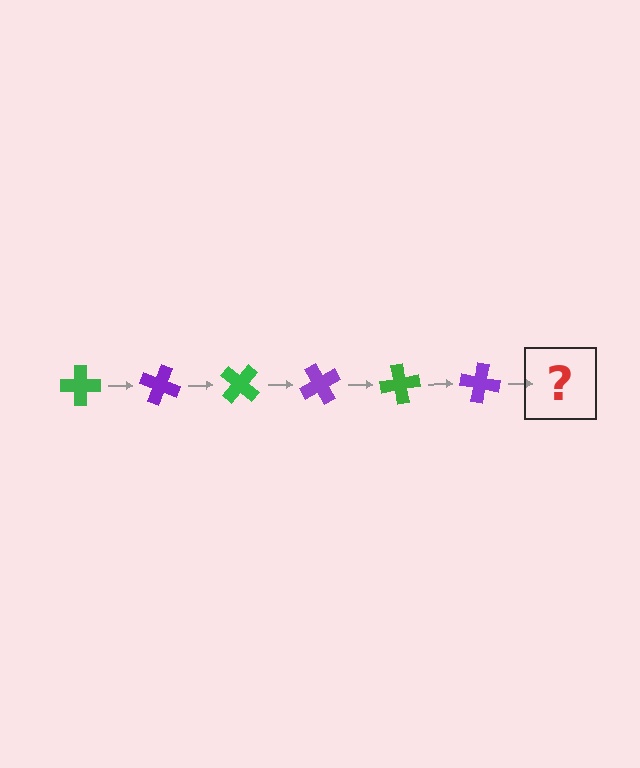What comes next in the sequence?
The next element should be a green cross, rotated 120 degrees from the start.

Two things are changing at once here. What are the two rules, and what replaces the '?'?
The two rules are that it rotates 20 degrees each step and the color cycles through green and purple. The '?' should be a green cross, rotated 120 degrees from the start.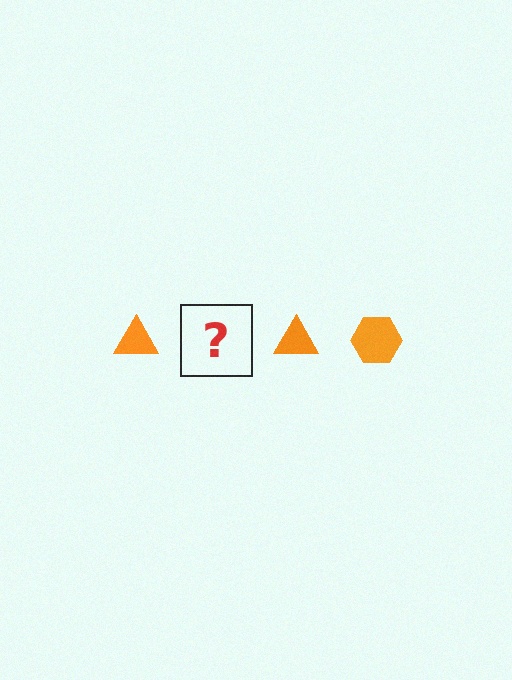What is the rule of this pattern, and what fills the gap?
The rule is that the pattern cycles through triangle, hexagon shapes in orange. The gap should be filled with an orange hexagon.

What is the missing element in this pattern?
The missing element is an orange hexagon.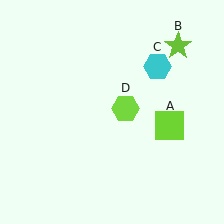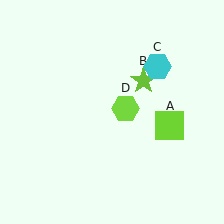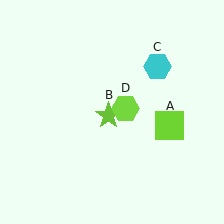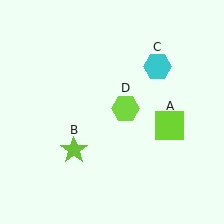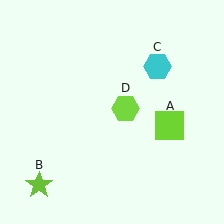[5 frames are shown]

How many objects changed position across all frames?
1 object changed position: lime star (object B).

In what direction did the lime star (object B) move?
The lime star (object B) moved down and to the left.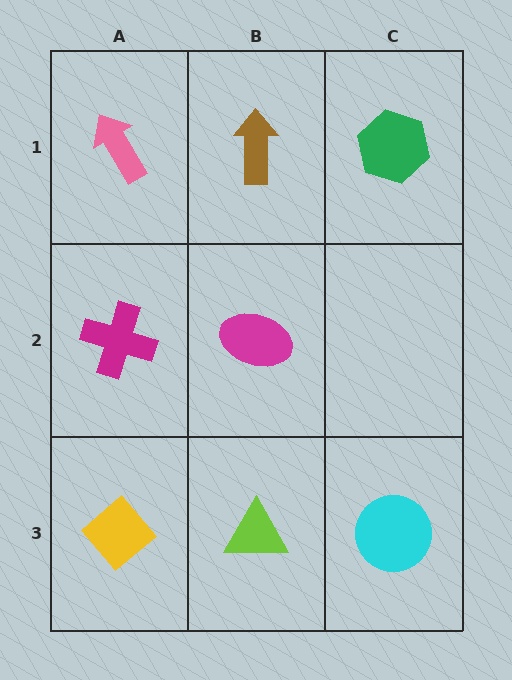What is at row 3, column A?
A yellow diamond.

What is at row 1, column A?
A pink arrow.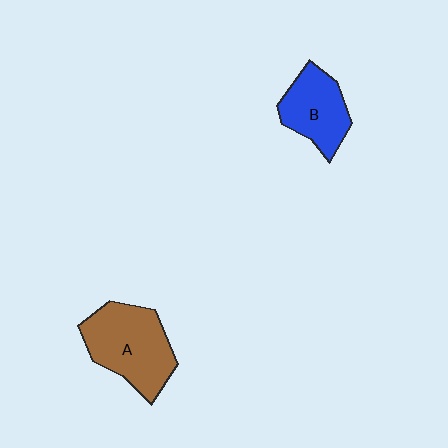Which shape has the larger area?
Shape A (brown).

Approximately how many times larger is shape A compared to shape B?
Approximately 1.4 times.